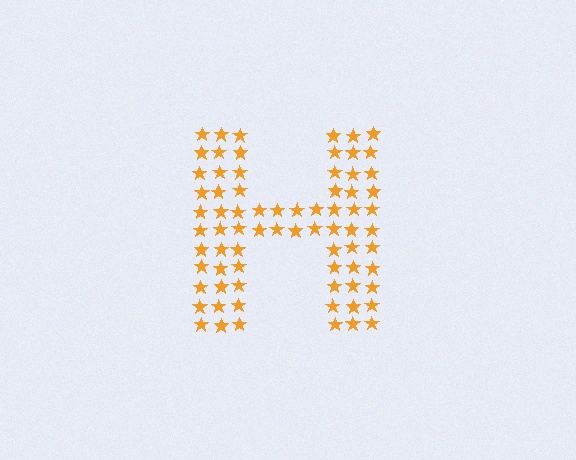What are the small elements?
The small elements are stars.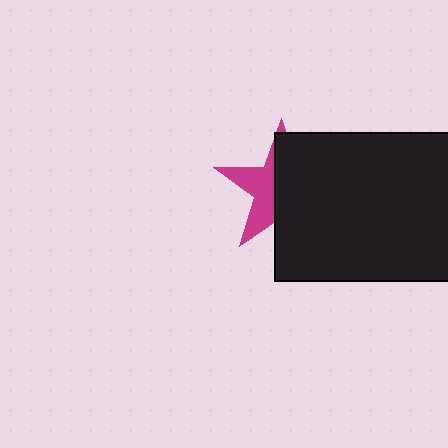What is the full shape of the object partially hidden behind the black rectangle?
The partially hidden object is a magenta star.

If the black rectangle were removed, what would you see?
You would see the complete magenta star.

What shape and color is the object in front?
The object in front is a black rectangle.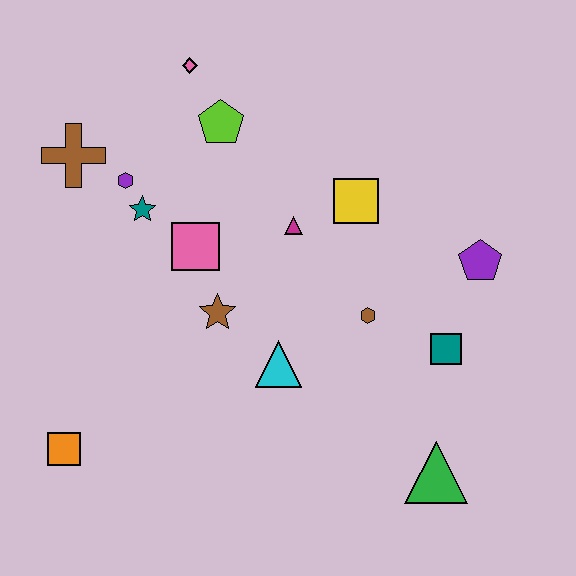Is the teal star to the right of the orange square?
Yes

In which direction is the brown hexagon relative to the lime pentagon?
The brown hexagon is below the lime pentagon.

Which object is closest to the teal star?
The purple hexagon is closest to the teal star.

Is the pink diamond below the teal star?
No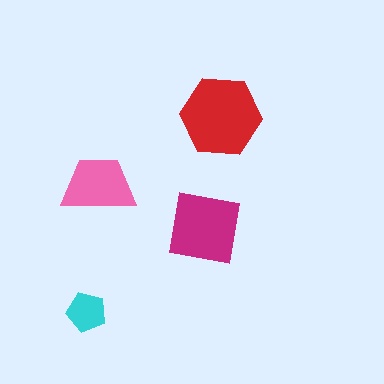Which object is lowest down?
The cyan pentagon is bottommost.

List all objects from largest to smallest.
The red hexagon, the magenta square, the pink trapezoid, the cyan pentagon.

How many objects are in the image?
There are 4 objects in the image.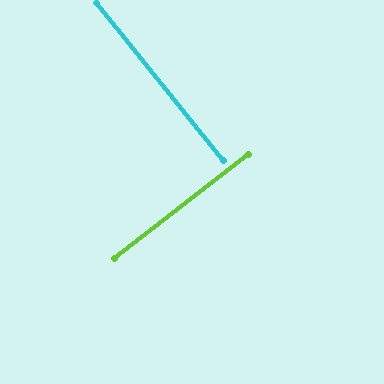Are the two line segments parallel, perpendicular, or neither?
Perpendicular — they meet at approximately 89°.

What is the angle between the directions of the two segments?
Approximately 89 degrees.